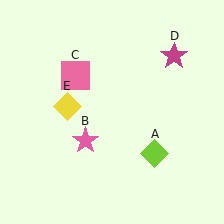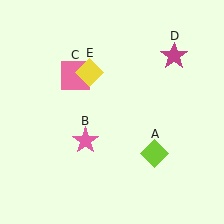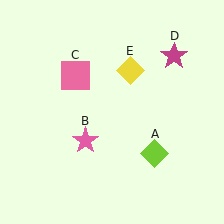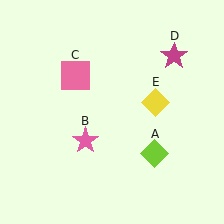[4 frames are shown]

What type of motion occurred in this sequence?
The yellow diamond (object E) rotated clockwise around the center of the scene.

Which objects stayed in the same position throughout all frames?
Lime diamond (object A) and pink star (object B) and pink square (object C) and magenta star (object D) remained stationary.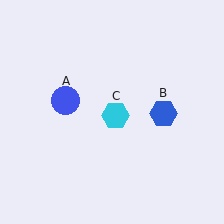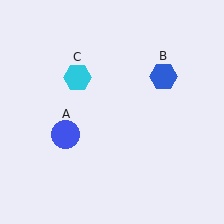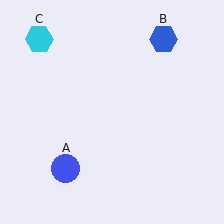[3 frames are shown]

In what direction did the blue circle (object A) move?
The blue circle (object A) moved down.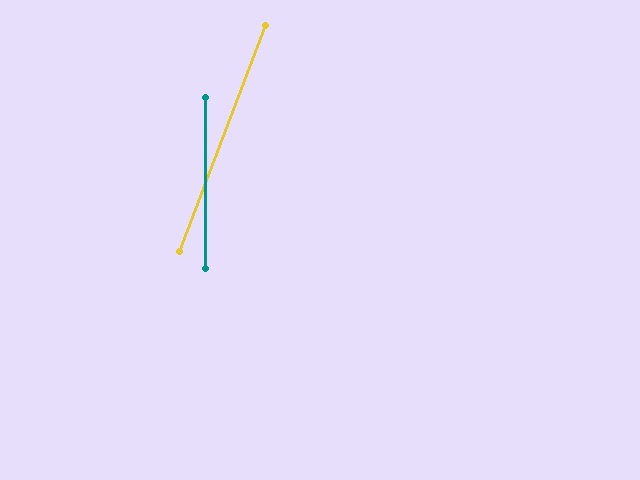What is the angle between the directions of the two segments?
Approximately 21 degrees.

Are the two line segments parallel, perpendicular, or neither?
Neither parallel nor perpendicular — they differ by about 21°.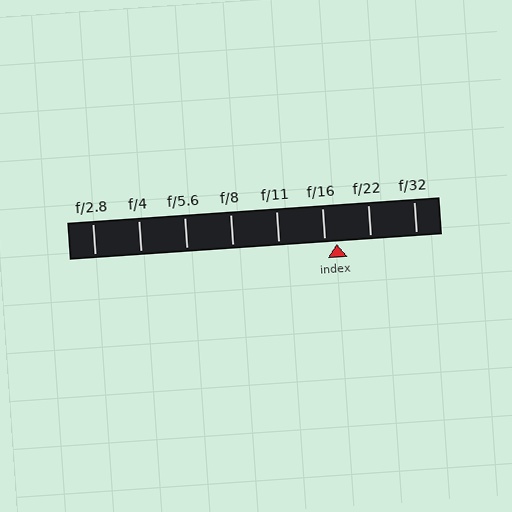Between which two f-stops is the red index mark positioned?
The index mark is between f/16 and f/22.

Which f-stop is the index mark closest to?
The index mark is closest to f/16.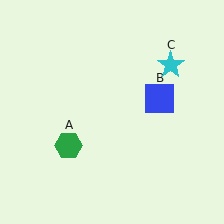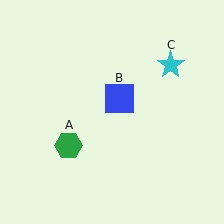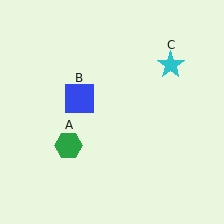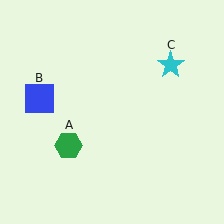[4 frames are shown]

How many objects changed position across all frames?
1 object changed position: blue square (object B).